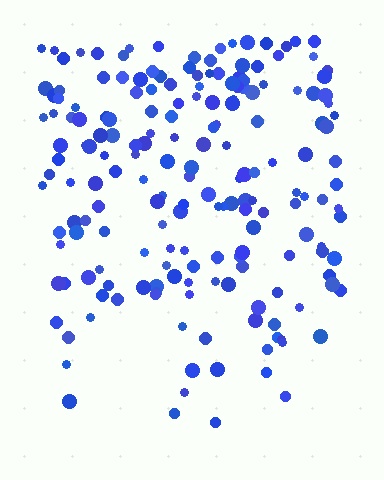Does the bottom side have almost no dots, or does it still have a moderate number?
Still a moderate number, just noticeably fewer than the top.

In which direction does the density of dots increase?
From bottom to top, with the top side densest.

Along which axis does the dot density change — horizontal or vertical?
Vertical.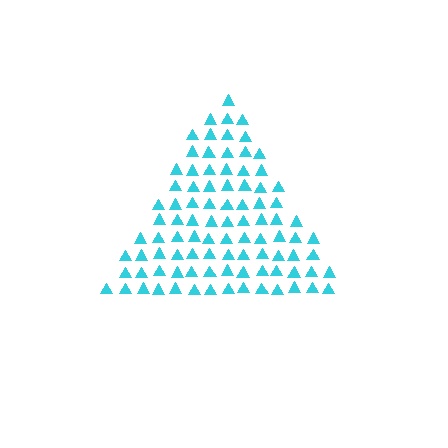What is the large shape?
The large shape is a triangle.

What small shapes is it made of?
It is made of small triangles.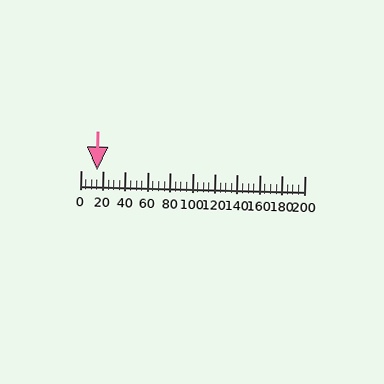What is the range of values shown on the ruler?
The ruler shows values from 0 to 200.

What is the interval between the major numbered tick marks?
The major tick marks are spaced 20 units apart.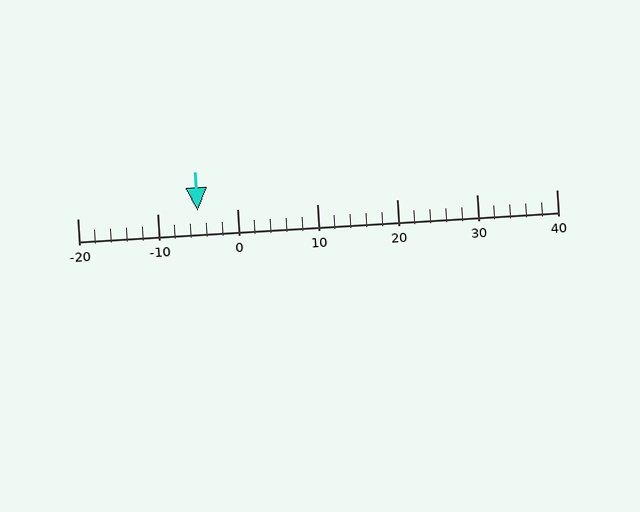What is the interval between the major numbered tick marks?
The major tick marks are spaced 10 units apart.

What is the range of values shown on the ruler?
The ruler shows values from -20 to 40.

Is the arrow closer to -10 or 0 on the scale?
The arrow is closer to 0.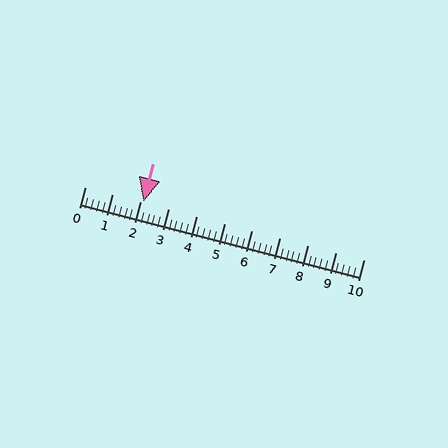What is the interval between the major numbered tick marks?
The major tick marks are spaced 1 units apart.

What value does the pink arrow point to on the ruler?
The pink arrow points to approximately 2.1.